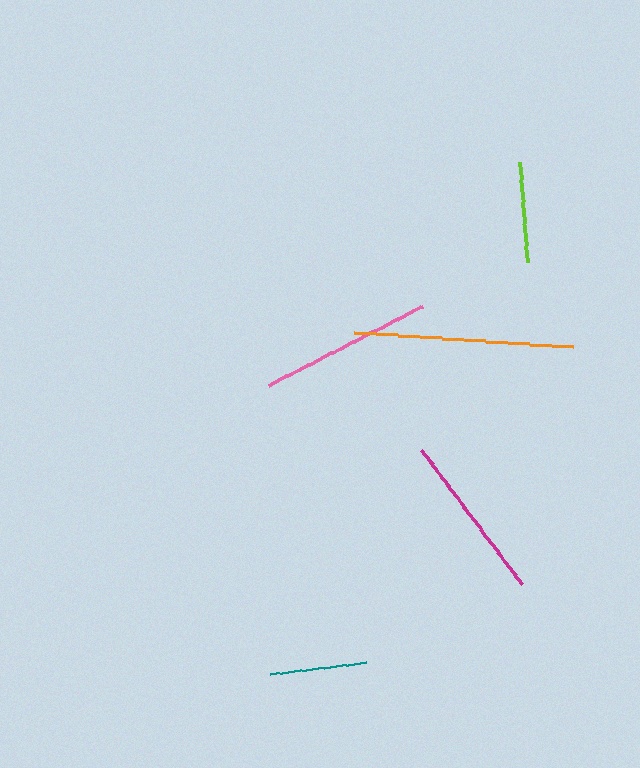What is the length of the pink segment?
The pink segment is approximately 173 pixels long.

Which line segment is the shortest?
The teal line is the shortest at approximately 97 pixels.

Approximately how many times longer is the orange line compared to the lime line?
The orange line is approximately 2.2 times the length of the lime line.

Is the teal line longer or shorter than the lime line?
The lime line is longer than the teal line.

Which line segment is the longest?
The orange line is the longest at approximately 219 pixels.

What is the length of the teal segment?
The teal segment is approximately 97 pixels long.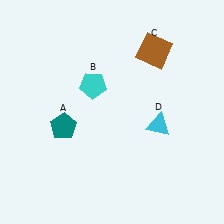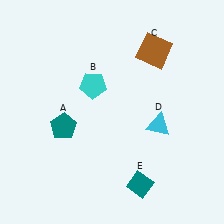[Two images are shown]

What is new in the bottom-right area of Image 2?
A teal diamond (E) was added in the bottom-right area of Image 2.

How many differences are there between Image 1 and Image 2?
There is 1 difference between the two images.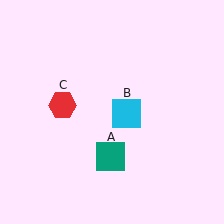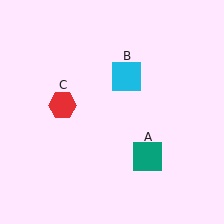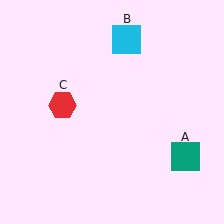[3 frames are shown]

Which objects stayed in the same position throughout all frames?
Red hexagon (object C) remained stationary.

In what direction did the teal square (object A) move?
The teal square (object A) moved right.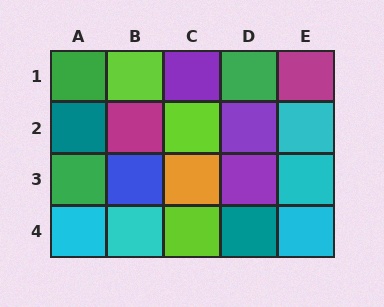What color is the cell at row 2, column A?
Teal.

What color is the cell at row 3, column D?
Purple.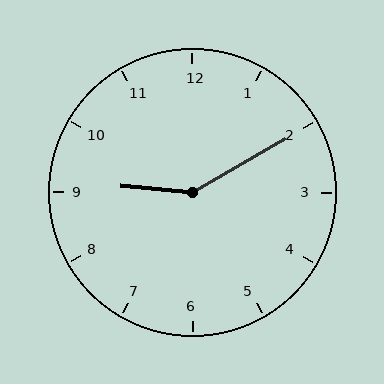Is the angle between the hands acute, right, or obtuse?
It is obtuse.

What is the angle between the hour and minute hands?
Approximately 145 degrees.